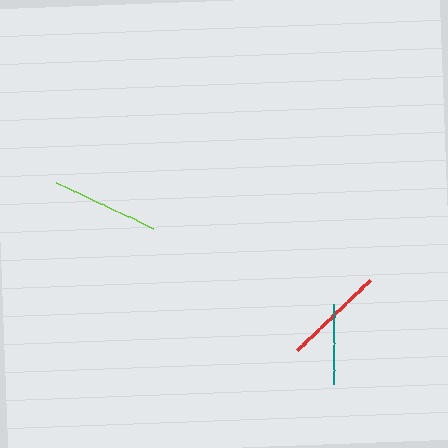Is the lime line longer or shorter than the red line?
The lime line is longer than the red line.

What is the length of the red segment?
The red segment is approximately 102 pixels long.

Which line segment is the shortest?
The teal line is the shortest at approximately 80 pixels.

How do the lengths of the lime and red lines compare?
The lime and red lines are approximately the same length.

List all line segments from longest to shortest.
From longest to shortest: lime, red, teal.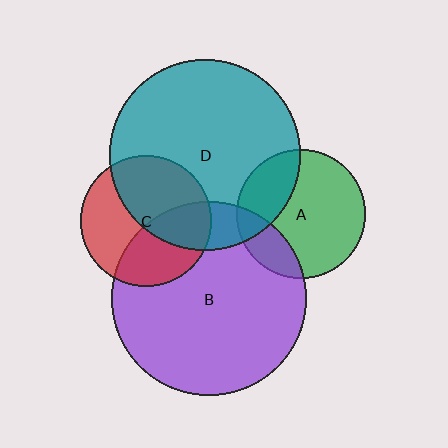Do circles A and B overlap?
Yes.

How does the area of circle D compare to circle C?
Approximately 2.1 times.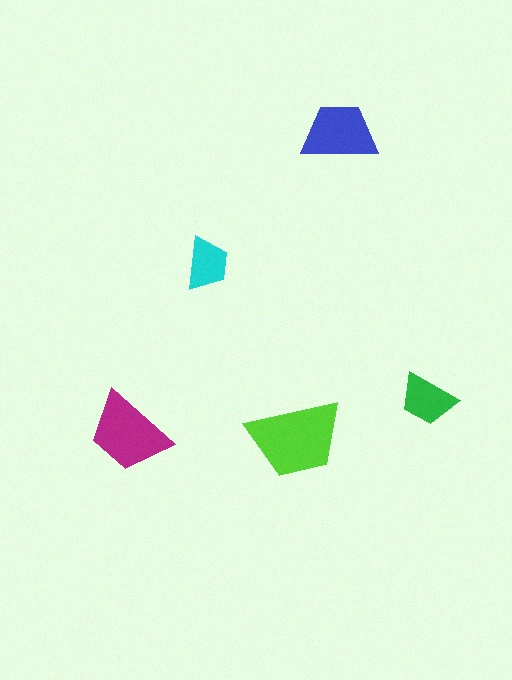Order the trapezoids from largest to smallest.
the lime one, the magenta one, the blue one, the green one, the cyan one.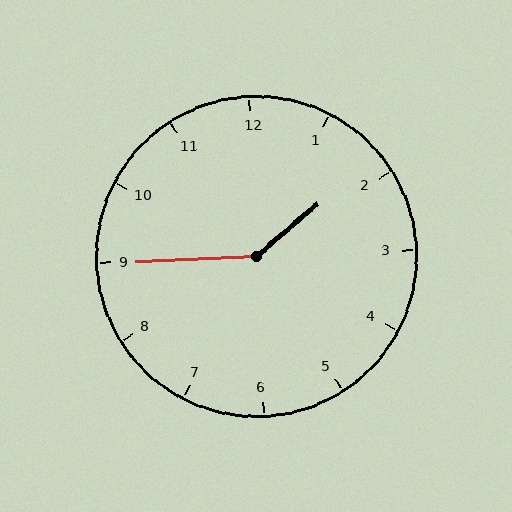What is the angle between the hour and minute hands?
Approximately 142 degrees.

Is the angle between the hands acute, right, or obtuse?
It is obtuse.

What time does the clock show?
1:45.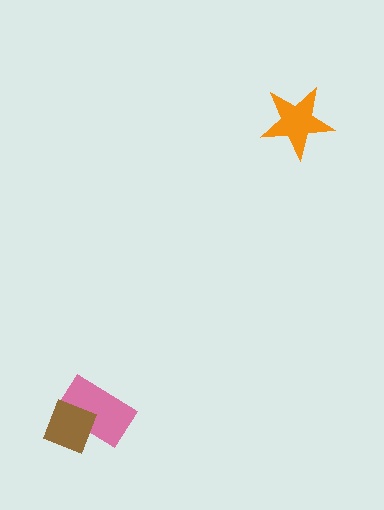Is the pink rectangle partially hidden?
Yes, it is partially covered by another shape.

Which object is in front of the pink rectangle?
The brown diamond is in front of the pink rectangle.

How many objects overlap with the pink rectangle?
1 object overlaps with the pink rectangle.